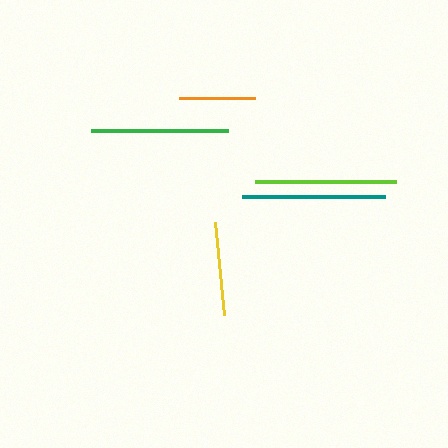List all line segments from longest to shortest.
From longest to shortest: teal, lime, green, yellow, orange.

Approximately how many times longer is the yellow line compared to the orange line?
The yellow line is approximately 1.2 times the length of the orange line.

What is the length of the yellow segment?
The yellow segment is approximately 93 pixels long.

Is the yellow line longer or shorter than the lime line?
The lime line is longer than the yellow line.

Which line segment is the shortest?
The orange line is the shortest at approximately 76 pixels.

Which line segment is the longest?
The teal line is the longest at approximately 143 pixels.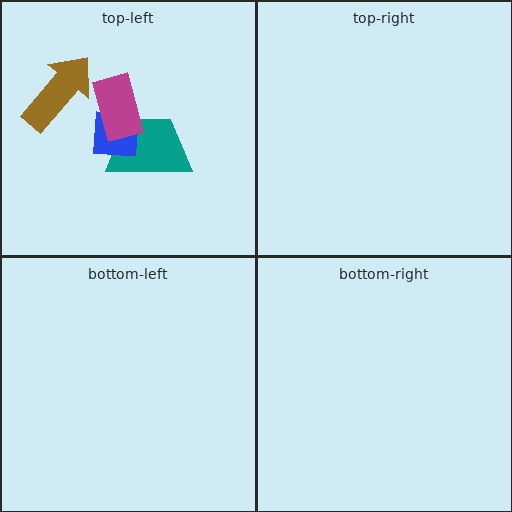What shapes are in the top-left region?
The teal trapezoid, the blue square, the brown arrow, the magenta rectangle.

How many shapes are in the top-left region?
4.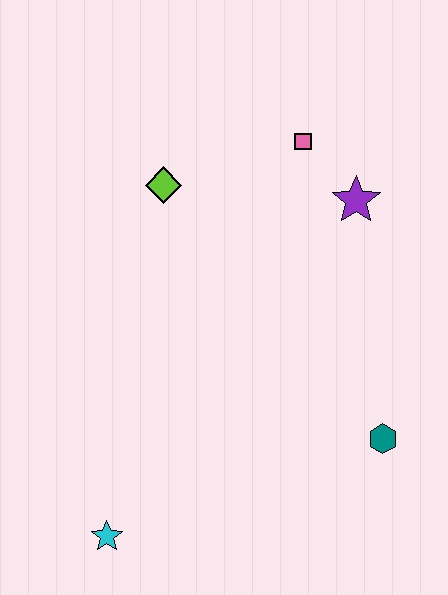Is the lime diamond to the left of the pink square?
Yes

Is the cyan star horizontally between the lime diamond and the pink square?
No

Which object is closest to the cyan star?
The teal hexagon is closest to the cyan star.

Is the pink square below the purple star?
No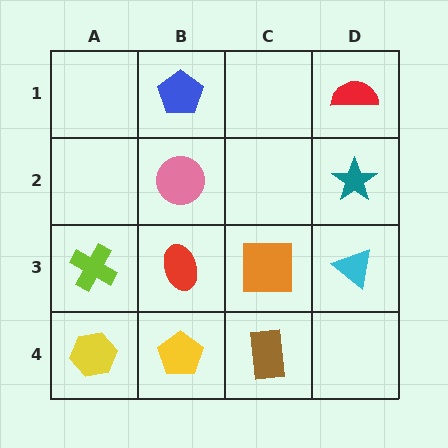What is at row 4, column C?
A brown rectangle.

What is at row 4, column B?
A yellow pentagon.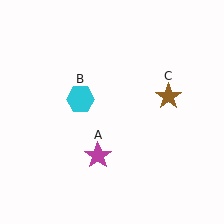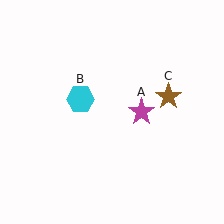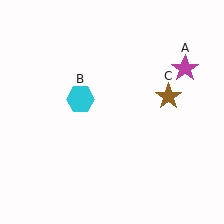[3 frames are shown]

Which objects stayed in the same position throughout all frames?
Cyan hexagon (object B) and brown star (object C) remained stationary.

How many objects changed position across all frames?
1 object changed position: magenta star (object A).